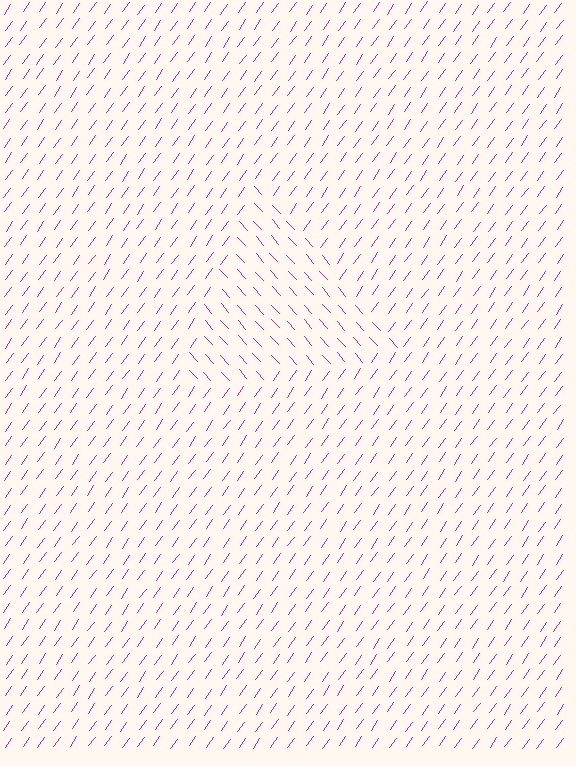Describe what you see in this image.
The image is filled with small magenta line segments. A triangle region in the image has lines oriented differently from the surrounding lines, creating a visible texture boundary.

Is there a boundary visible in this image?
Yes, there is a texture boundary formed by a change in line orientation.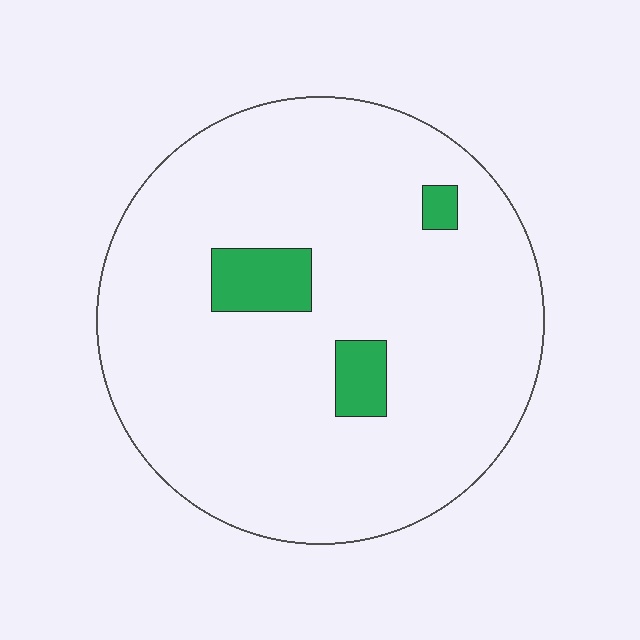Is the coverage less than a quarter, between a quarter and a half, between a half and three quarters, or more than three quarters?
Less than a quarter.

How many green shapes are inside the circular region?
3.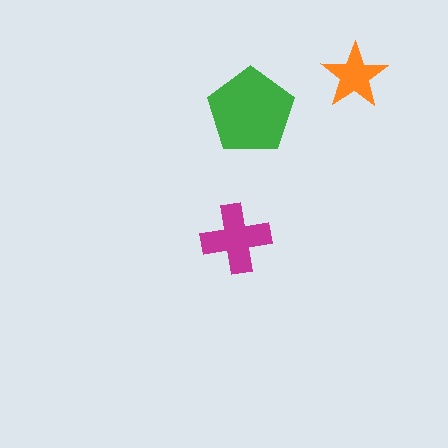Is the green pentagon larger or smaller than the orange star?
Larger.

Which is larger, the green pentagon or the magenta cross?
The green pentagon.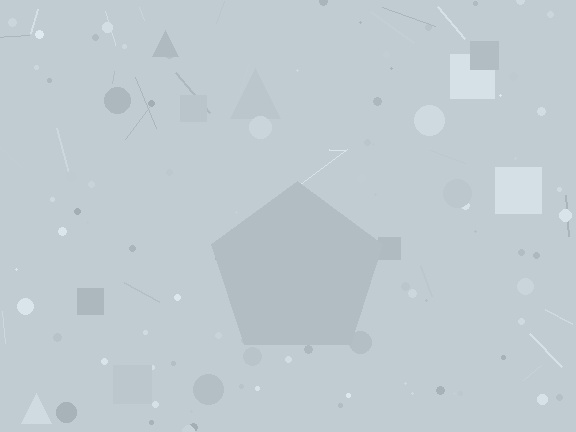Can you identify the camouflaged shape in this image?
The camouflaged shape is a pentagon.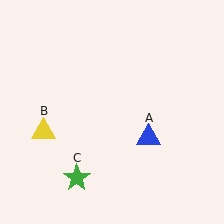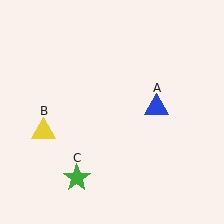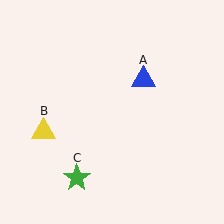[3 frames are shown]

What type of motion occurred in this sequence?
The blue triangle (object A) rotated counterclockwise around the center of the scene.